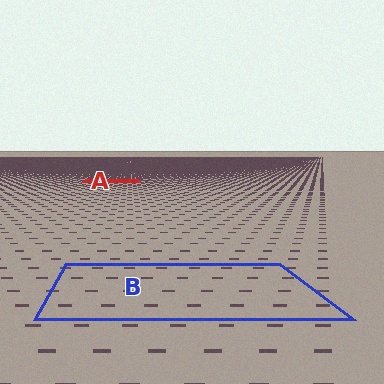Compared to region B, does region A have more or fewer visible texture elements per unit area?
Region A has more texture elements per unit area — they are packed more densely because it is farther away.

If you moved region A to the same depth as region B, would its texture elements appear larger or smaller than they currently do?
They would appear larger. At a closer depth, the same texture elements are projected at a bigger on-screen size.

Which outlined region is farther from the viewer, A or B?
Region A is farther from the viewer — the texture elements inside it appear smaller and more densely packed.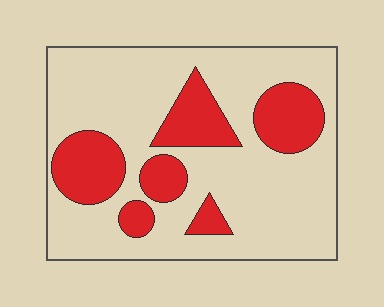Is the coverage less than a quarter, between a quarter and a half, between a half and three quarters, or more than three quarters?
Between a quarter and a half.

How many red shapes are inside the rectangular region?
6.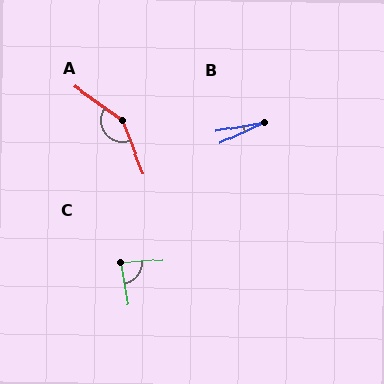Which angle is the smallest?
B, at approximately 15 degrees.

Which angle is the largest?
A, at approximately 147 degrees.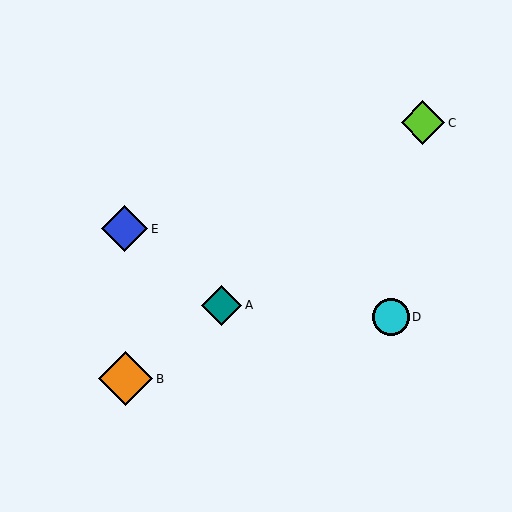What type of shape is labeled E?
Shape E is a blue diamond.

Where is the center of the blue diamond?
The center of the blue diamond is at (125, 229).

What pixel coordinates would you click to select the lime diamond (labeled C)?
Click at (423, 123) to select the lime diamond C.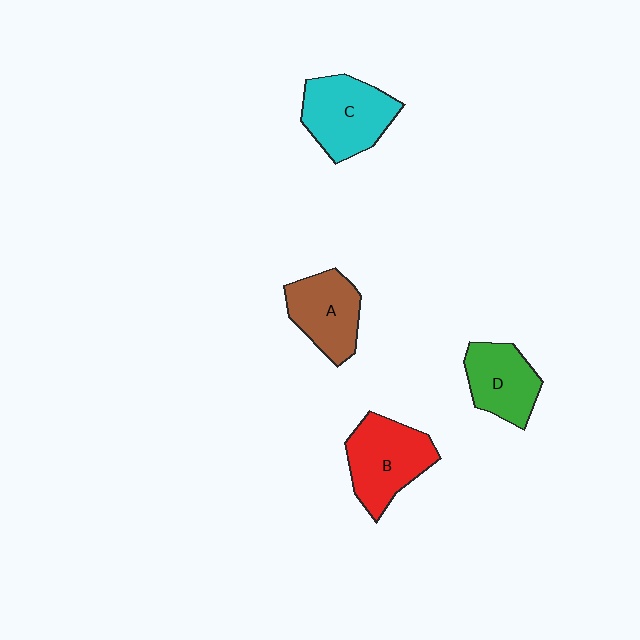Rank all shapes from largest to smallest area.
From largest to smallest: B (red), C (cyan), A (brown), D (green).